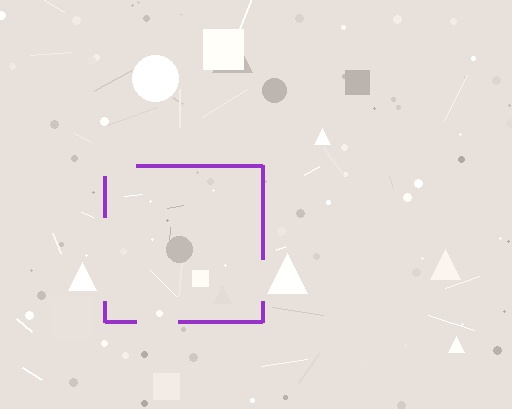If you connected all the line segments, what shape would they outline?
They would outline a square.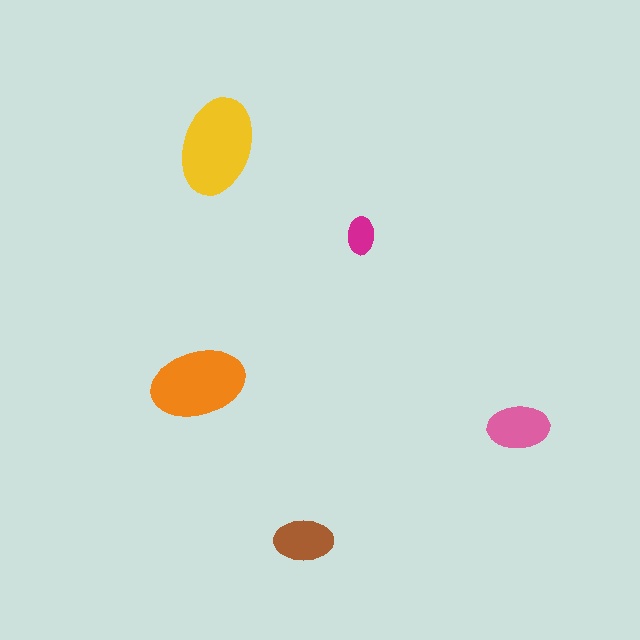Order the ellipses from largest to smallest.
the yellow one, the orange one, the pink one, the brown one, the magenta one.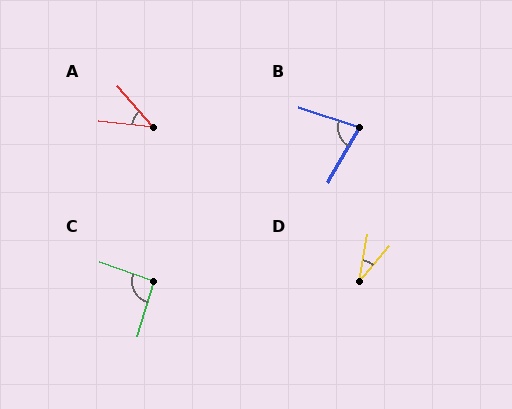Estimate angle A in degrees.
Approximately 43 degrees.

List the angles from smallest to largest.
D (30°), A (43°), B (78°), C (93°).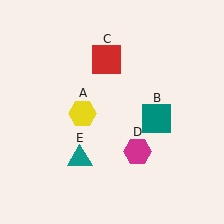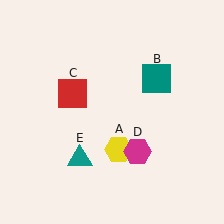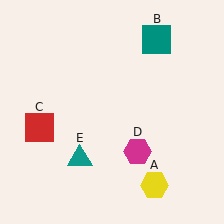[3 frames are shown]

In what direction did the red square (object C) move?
The red square (object C) moved down and to the left.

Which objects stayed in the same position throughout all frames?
Magenta hexagon (object D) and teal triangle (object E) remained stationary.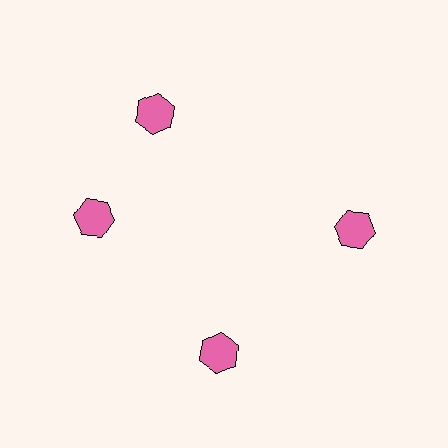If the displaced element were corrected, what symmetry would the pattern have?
It would have 4-fold rotational symmetry — the pattern would map onto itself every 90 degrees.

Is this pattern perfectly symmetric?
No. The 4 pink hexagons are arranged in a ring, but one element near the 12 o'clock position is rotated out of alignment along the ring, breaking the 4-fold rotational symmetry.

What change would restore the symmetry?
The symmetry would be restored by rotating it back into even spacing with its neighbors so that all 4 hexagons sit at equal angles and equal distance from the center.